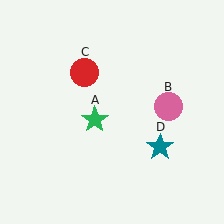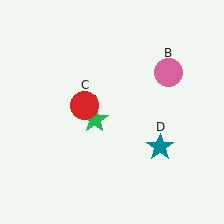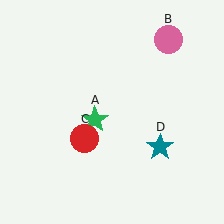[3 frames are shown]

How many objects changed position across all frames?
2 objects changed position: pink circle (object B), red circle (object C).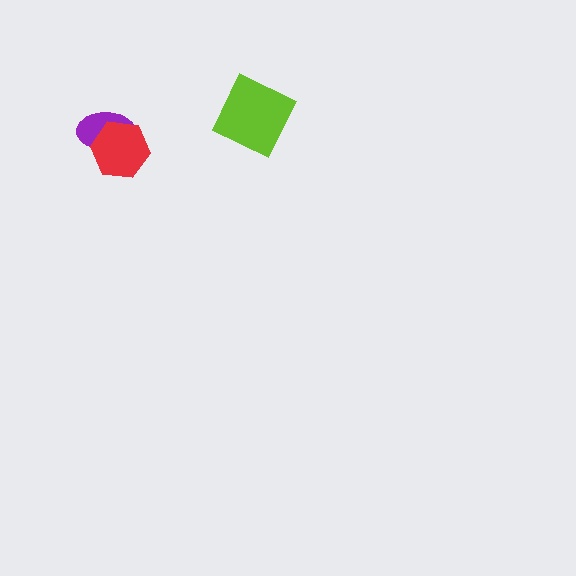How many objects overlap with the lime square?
0 objects overlap with the lime square.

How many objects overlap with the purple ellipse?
1 object overlaps with the purple ellipse.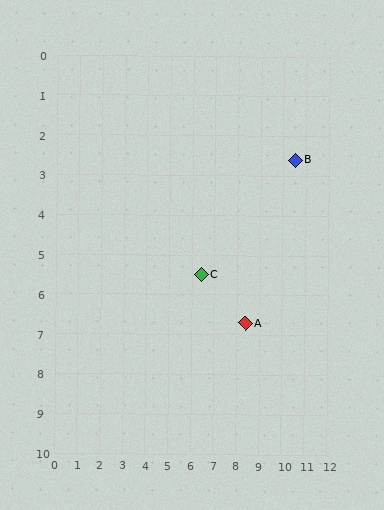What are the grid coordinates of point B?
Point B is at approximately (10.5, 2.6).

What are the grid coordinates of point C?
Point C is at approximately (6.4, 5.5).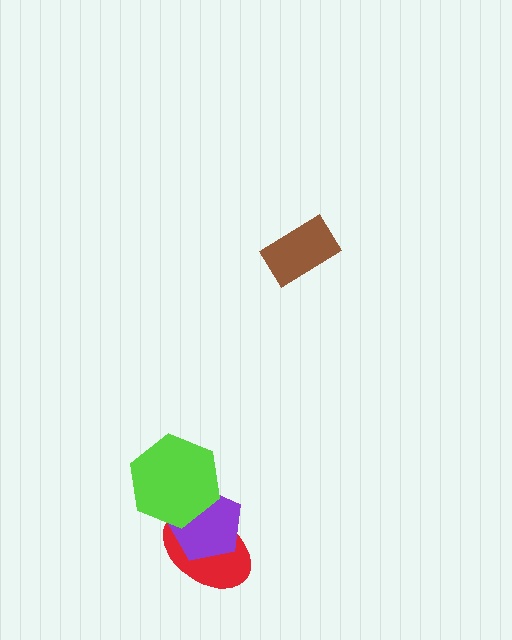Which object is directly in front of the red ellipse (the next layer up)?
The purple pentagon is directly in front of the red ellipse.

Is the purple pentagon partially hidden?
Yes, it is partially covered by another shape.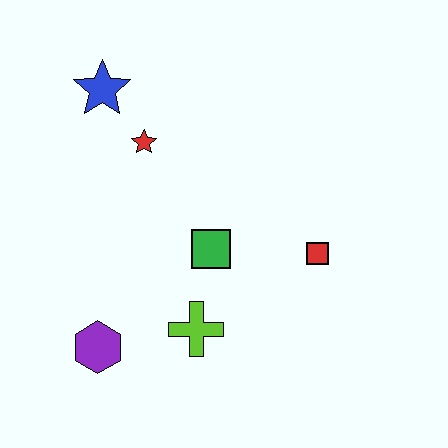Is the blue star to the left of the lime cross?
Yes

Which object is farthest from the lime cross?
The blue star is farthest from the lime cross.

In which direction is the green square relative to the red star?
The green square is below the red star.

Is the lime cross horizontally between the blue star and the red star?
No